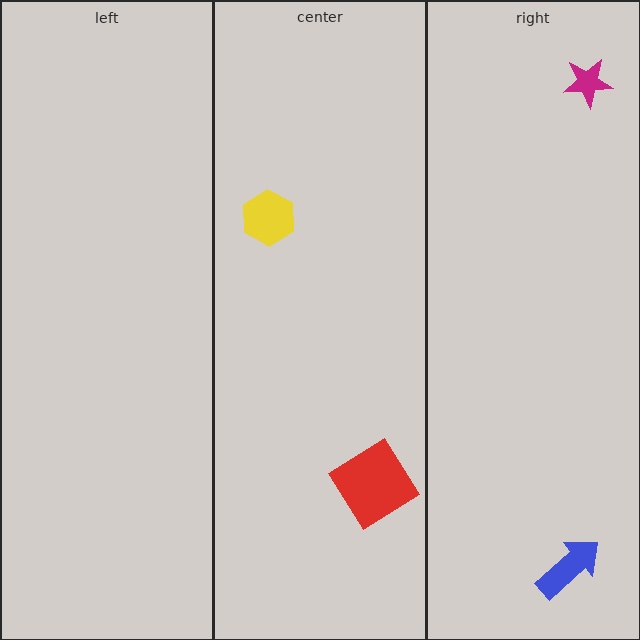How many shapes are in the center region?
2.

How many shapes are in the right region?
2.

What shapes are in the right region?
The magenta star, the blue arrow.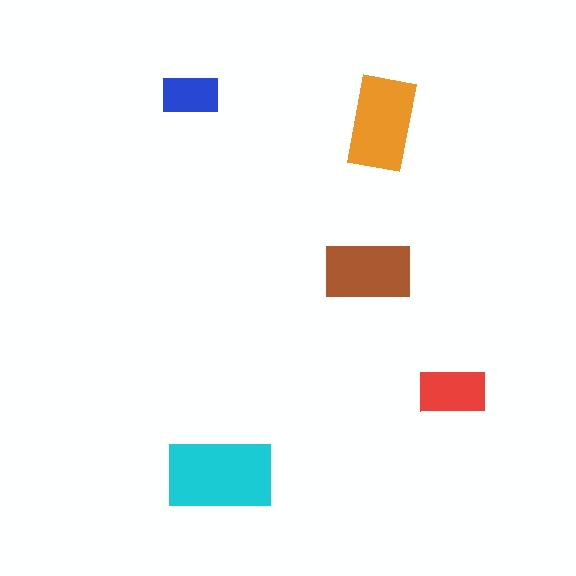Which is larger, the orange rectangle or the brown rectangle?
The orange one.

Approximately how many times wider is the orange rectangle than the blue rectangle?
About 1.5 times wider.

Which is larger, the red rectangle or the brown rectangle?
The brown one.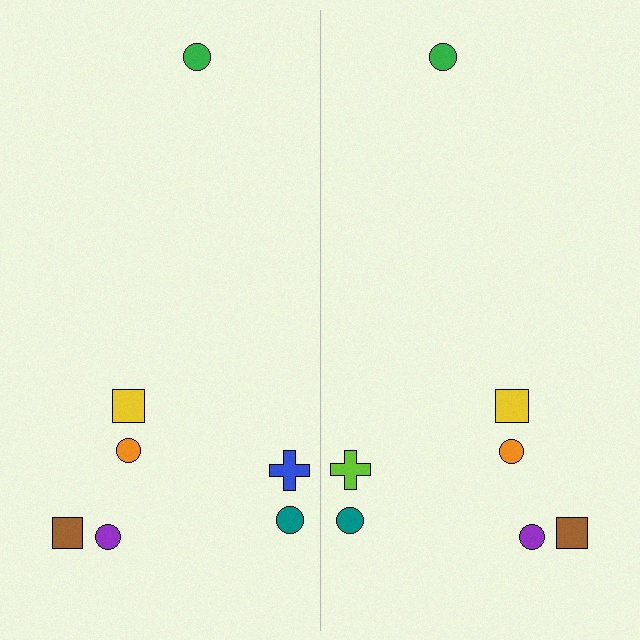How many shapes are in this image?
There are 14 shapes in this image.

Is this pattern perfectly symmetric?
No, the pattern is not perfectly symmetric. The lime cross on the right side breaks the symmetry — its mirror counterpart is blue.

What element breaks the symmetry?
The lime cross on the right side breaks the symmetry — its mirror counterpart is blue.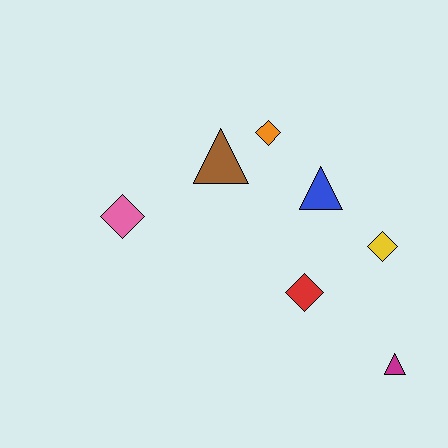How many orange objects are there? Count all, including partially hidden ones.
There is 1 orange object.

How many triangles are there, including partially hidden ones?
There are 3 triangles.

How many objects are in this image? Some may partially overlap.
There are 7 objects.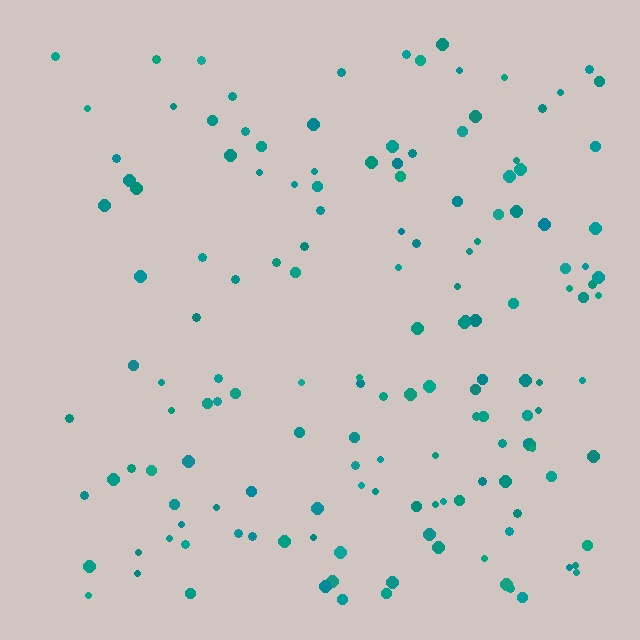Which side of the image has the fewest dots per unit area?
The left.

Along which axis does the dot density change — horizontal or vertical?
Horizontal.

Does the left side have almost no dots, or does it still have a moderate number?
Still a moderate number, just noticeably fewer than the right.